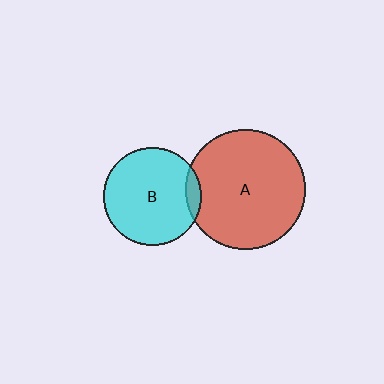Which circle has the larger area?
Circle A (red).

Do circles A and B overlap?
Yes.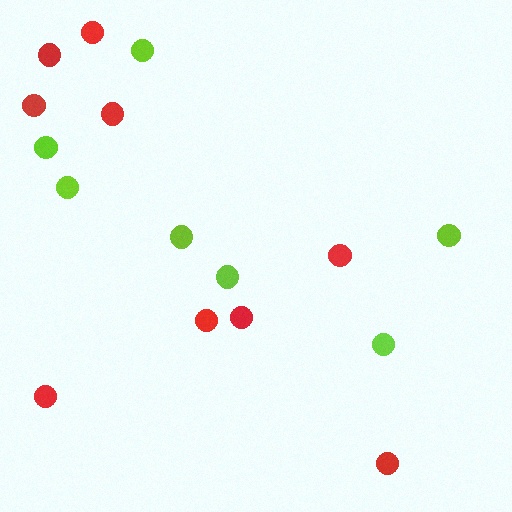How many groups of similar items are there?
There are 2 groups: one group of red circles (9) and one group of lime circles (7).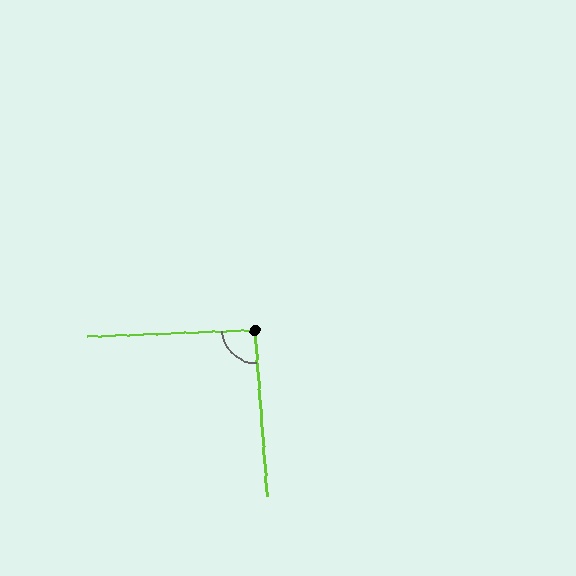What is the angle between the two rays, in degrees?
Approximately 92 degrees.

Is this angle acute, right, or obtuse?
It is approximately a right angle.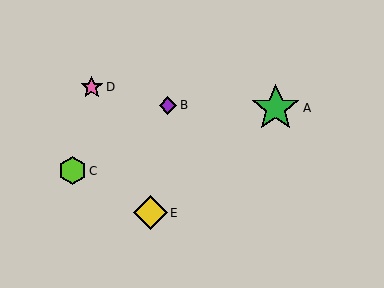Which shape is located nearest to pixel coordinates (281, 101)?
The green star (labeled A) at (276, 108) is nearest to that location.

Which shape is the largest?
The green star (labeled A) is the largest.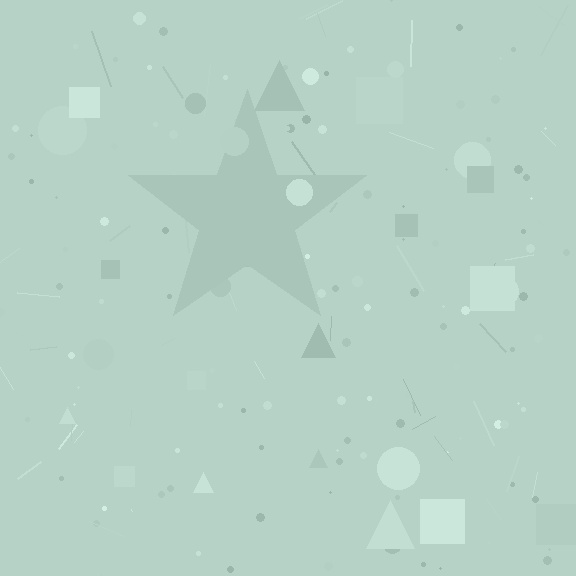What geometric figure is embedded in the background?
A star is embedded in the background.